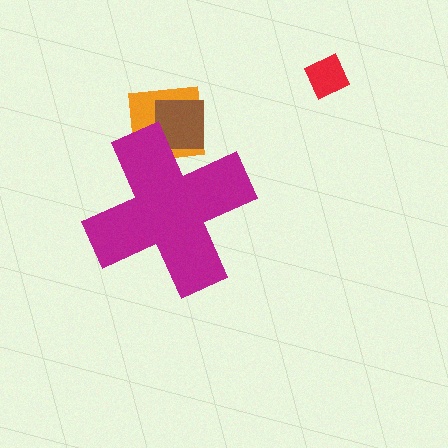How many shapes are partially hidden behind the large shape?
2 shapes are partially hidden.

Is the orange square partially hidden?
Yes, the orange square is partially hidden behind the magenta cross.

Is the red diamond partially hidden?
No, the red diamond is fully visible.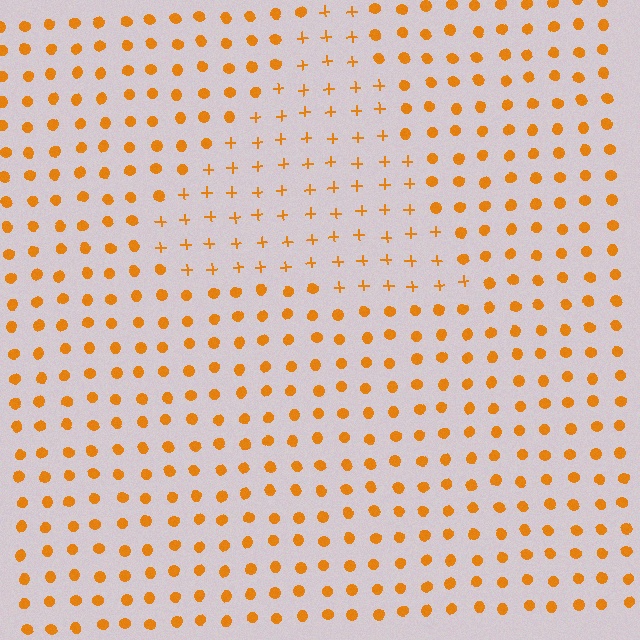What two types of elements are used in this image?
The image uses plus signs inside the triangle region and circles outside it.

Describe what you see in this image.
The image is filled with small orange elements arranged in a uniform grid. A triangle-shaped region contains plus signs, while the surrounding area contains circles. The boundary is defined purely by the change in element shape.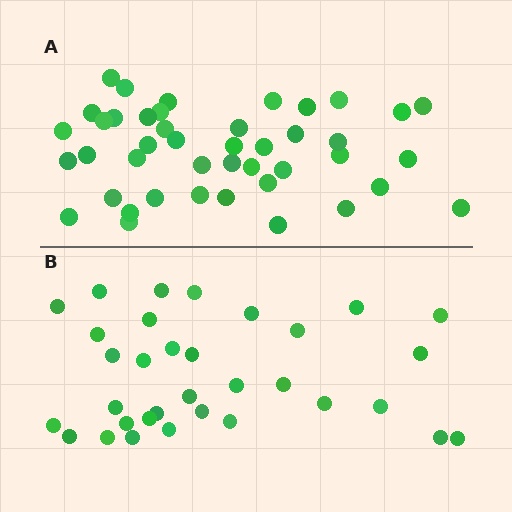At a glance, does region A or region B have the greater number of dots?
Region A (the top region) has more dots.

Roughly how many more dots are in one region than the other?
Region A has roughly 10 or so more dots than region B.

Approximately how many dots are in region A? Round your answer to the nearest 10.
About 40 dots. (The exact count is 43, which rounds to 40.)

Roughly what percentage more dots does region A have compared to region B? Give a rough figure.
About 30% more.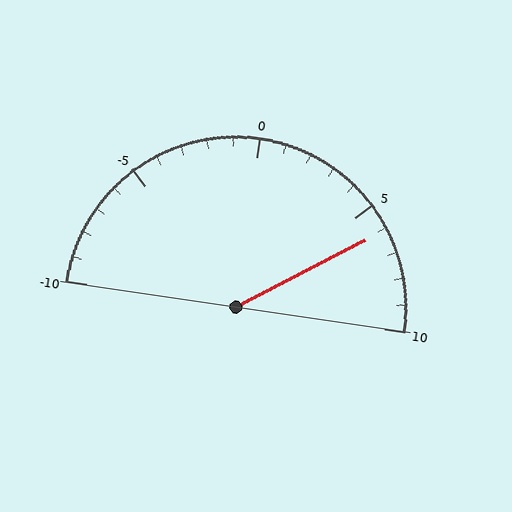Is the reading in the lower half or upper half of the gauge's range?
The reading is in the upper half of the range (-10 to 10).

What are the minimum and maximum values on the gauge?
The gauge ranges from -10 to 10.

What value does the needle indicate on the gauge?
The needle indicates approximately 6.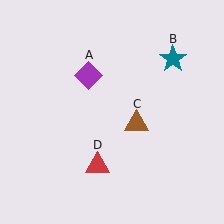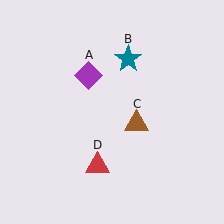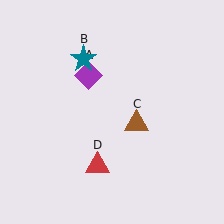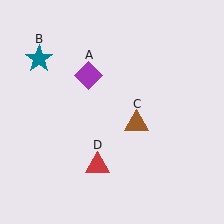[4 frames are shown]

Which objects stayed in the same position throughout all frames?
Purple diamond (object A) and brown triangle (object C) and red triangle (object D) remained stationary.